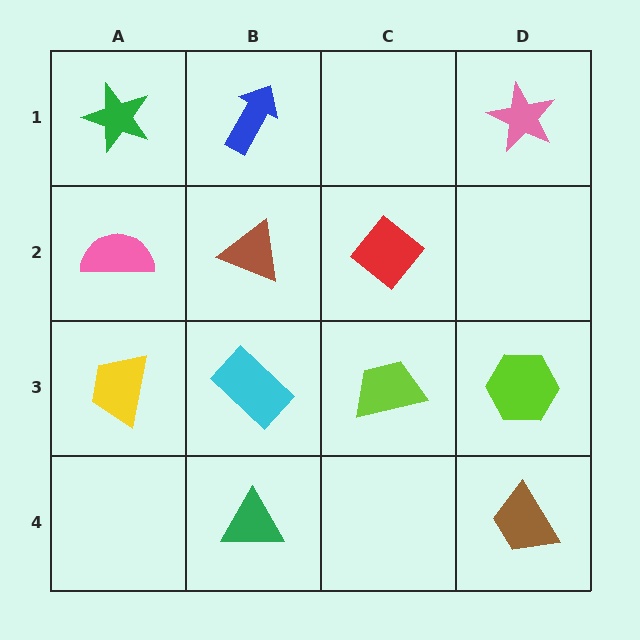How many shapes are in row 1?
3 shapes.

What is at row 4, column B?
A green triangle.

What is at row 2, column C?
A red diamond.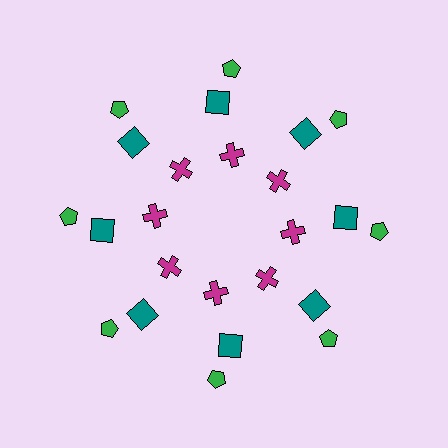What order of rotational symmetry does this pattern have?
This pattern has 8-fold rotational symmetry.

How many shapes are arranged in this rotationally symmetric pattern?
There are 24 shapes, arranged in 8 groups of 3.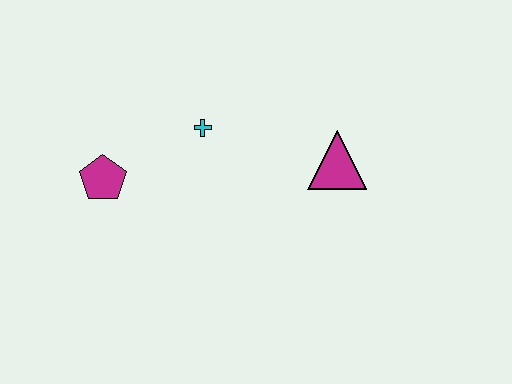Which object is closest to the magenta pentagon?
The cyan cross is closest to the magenta pentagon.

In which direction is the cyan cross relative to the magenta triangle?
The cyan cross is to the left of the magenta triangle.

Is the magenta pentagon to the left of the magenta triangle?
Yes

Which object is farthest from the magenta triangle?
The magenta pentagon is farthest from the magenta triangle.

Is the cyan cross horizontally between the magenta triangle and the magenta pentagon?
Yes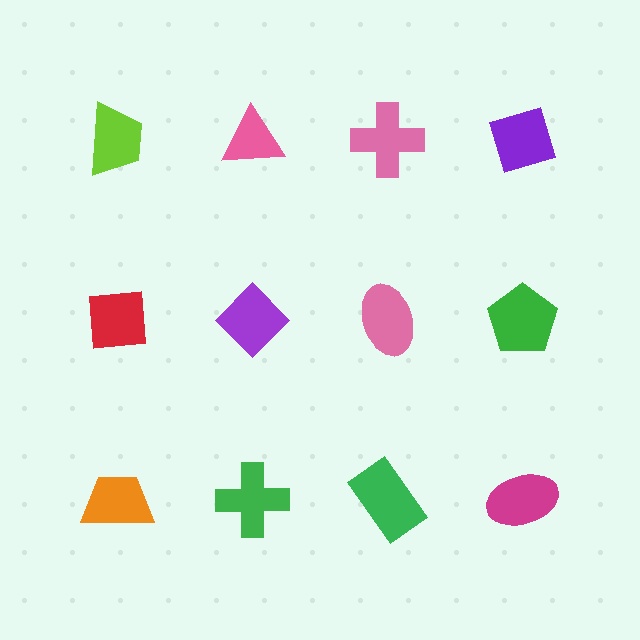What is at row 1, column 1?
A lime trapezoid.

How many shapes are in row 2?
4 shapes.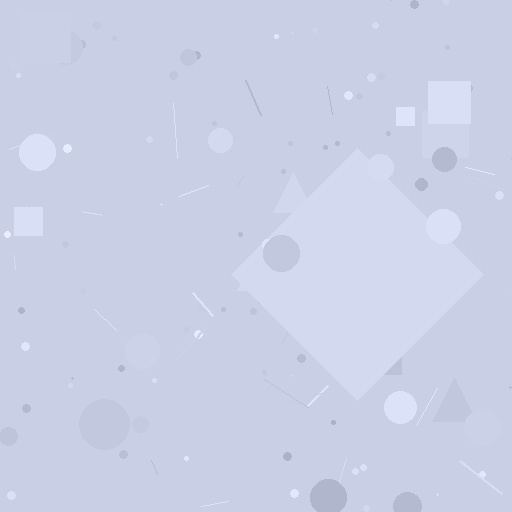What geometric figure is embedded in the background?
A diamond is embedded in the background.